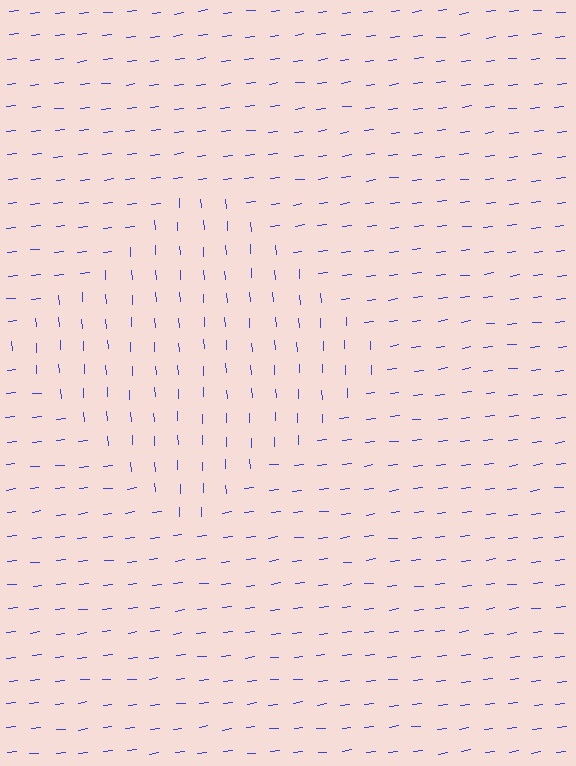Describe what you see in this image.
The image is filled with small blue line segments. A diamond region in the image has lines oriented differently from the surrounding lines, creating a visible texture boundary.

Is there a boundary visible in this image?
Yes, there is a texture boundary formed by a change in line orientation.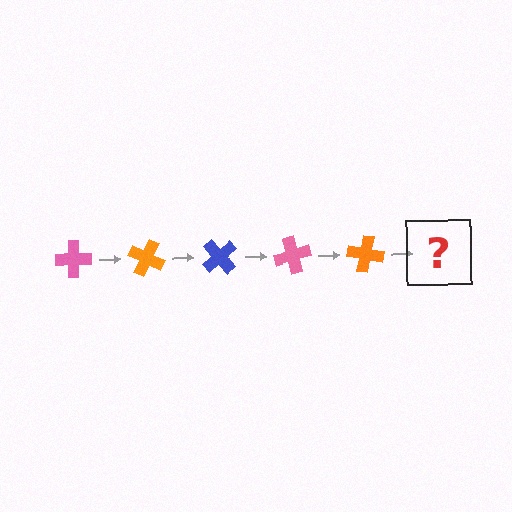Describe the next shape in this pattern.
It should be a blue cross, rotated 125 degrees from the start.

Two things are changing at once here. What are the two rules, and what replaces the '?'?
The two rules are that it rotates 25 degrees each step and the color cycles through pink, orange, and blue. The '?' should be a blue cross, rotated 125 degrees from the start.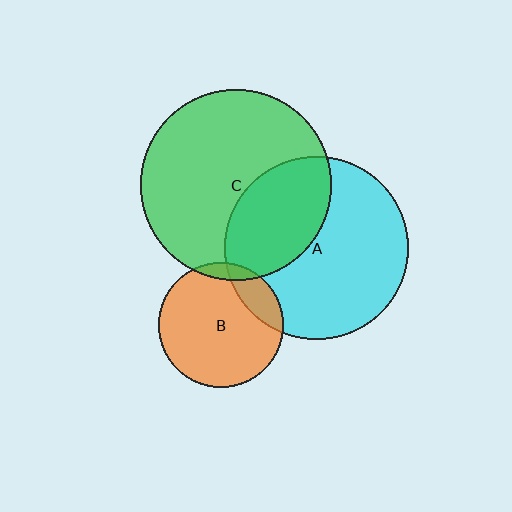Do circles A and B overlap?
Yes.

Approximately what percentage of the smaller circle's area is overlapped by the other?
Approximately 15%.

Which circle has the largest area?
Circle C (green).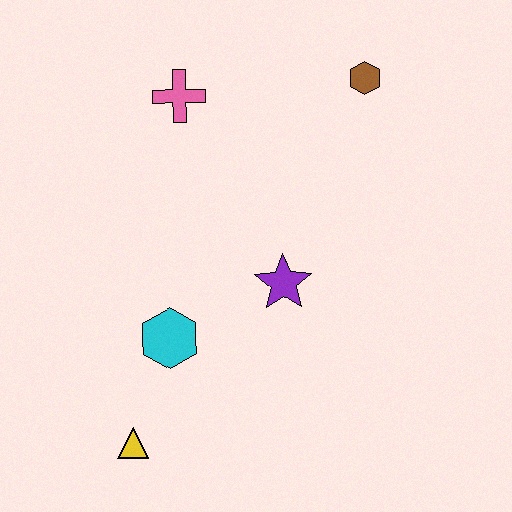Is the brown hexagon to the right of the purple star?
Yes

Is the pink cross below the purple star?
No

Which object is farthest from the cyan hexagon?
The brown hexagon is farthest from the cyan hexagon.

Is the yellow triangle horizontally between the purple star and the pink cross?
No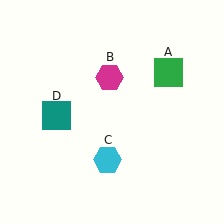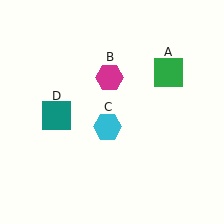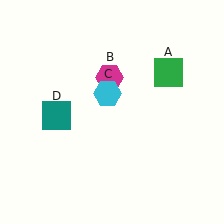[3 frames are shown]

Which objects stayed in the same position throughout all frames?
Green square (object A) and magenta hexagon (object B) and teal square (object D) remained stationary.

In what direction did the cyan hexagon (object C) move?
The cyan hexagon (object C) moved up.